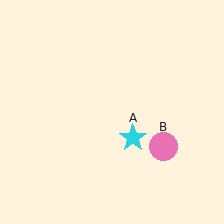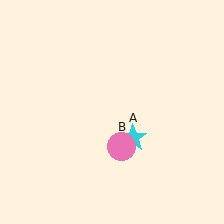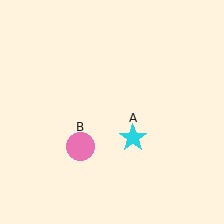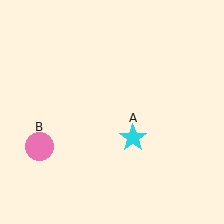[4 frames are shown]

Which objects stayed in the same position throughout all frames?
Cyan star (object A) remained stationary.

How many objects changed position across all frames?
1 object changed position: pink circle (object B).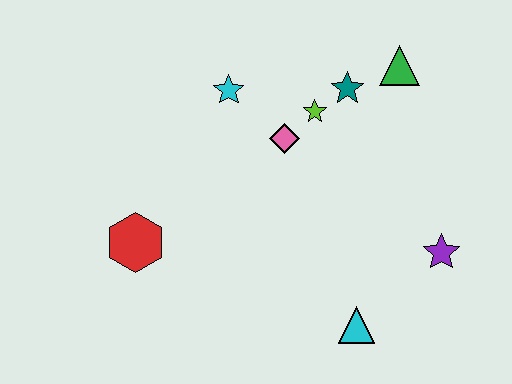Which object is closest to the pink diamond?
The lime star is closest to the pink diamond.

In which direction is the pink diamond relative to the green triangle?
The pink diamond is to the left of the green triangle.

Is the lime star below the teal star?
Yes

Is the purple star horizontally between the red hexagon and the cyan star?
No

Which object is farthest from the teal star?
The red hexagon is farthest from the teal star.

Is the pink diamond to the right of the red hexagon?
Yes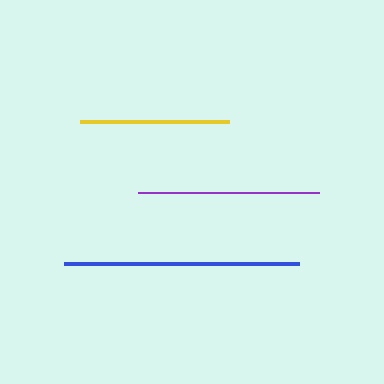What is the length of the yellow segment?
The yellow segment is approximately 149 pixels long.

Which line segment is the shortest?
The yellow line is the shortest at approximately 149 pixels.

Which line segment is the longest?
The blue line is the longest at approximately 235 pixels.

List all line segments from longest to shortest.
From longest to shortest: blue, purple, yellow.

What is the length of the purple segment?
The purple segment is approximately 181 pixels long.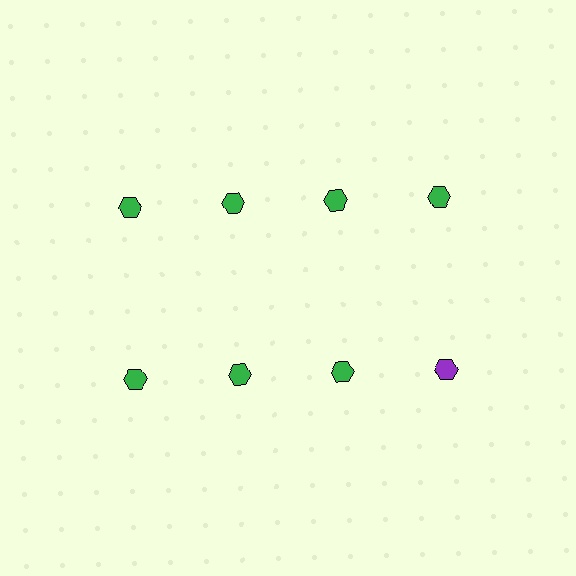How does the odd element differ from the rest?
It has a different color: purple instead of green.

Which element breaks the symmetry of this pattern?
The purple hexagon in the second row, second from right column breaks the symmetry. All other shapes are green hexagons.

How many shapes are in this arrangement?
There are 8 shapes arranged in a grid pattern.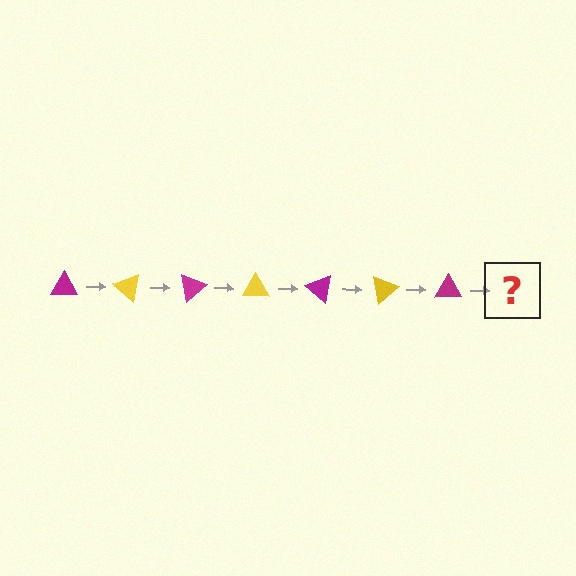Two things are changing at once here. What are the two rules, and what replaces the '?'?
The two rules are that it rotates 40 degrees each step and the color cycles through magenta and yellow. The '?' should be a yellow triangle, rotated 280 degrees from the start.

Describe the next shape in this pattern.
It should be a yellow triangle, rotated 280 degrees from the start.